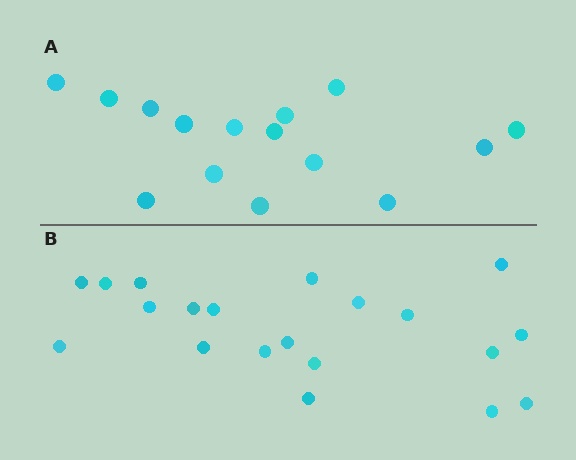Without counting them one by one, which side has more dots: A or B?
Region B (the bottom region) has more dots.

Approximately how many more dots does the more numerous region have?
Region B has about 5 more dots than region A.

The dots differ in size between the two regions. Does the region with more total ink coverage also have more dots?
No. Region A has more total ink coverage because its dots are larger, but region B actually contains more individual dots. Total area can be misleading — the number of items is what matters here.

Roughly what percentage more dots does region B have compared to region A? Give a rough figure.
About 35% more.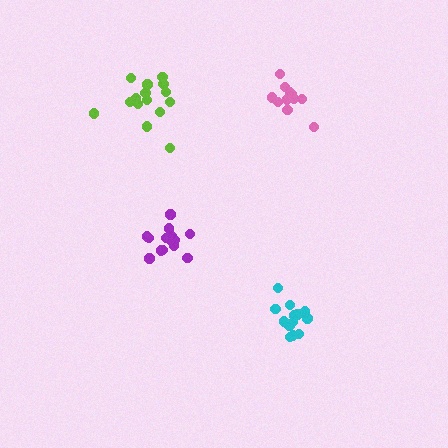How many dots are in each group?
Group 1: 14 dots, Group 2: 15 dots, Group 3: 13 dots, Group 4: 11 dots (53 total).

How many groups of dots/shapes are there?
There are 4 groups.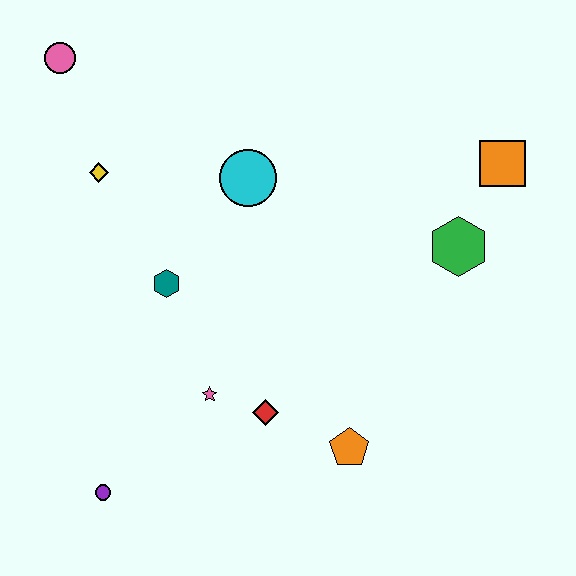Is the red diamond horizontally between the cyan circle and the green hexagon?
Yes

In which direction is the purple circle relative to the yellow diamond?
The purple circle is below the yellow diamond.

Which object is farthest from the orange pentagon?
The pink circle is farthest from the orange pentagon.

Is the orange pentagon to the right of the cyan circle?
Yes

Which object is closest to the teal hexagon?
The pink star is closest to the teal hexagon.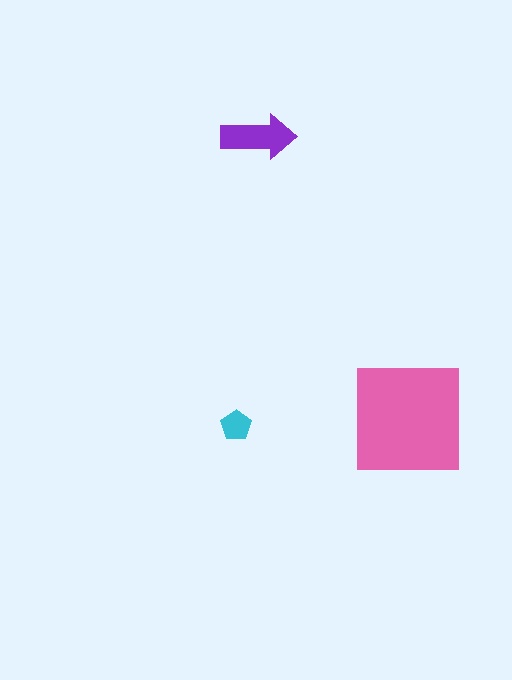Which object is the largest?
The pink square.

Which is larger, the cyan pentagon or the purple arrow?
The purple arrow.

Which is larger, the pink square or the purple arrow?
The pink square.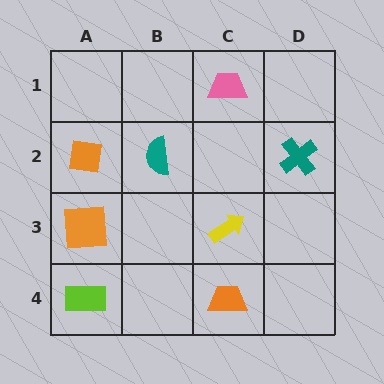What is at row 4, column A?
A lime rectangle.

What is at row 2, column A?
An orange square.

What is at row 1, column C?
A pink trapezoid.